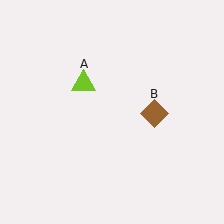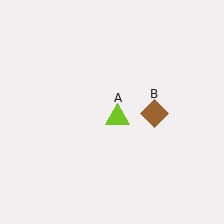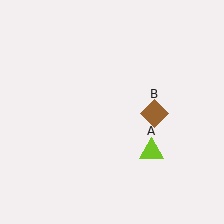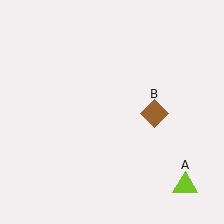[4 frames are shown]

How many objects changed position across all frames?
1 object changed position: lime triangle (object A).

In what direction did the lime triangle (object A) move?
The lime triangle (object A) moved down and to the right.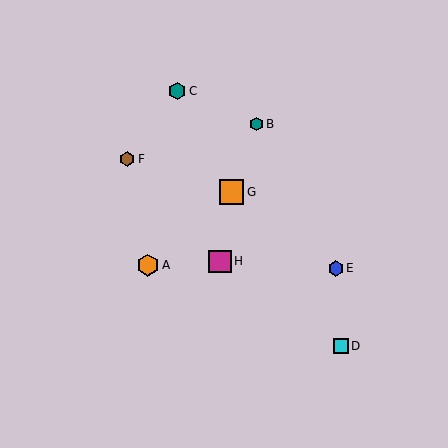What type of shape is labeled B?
Shape B is a teal hexagon.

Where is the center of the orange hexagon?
The center of the orange hexagon is at (148, 265).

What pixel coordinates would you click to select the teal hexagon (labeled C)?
Click at (177, 91) to select the teal hexagon C.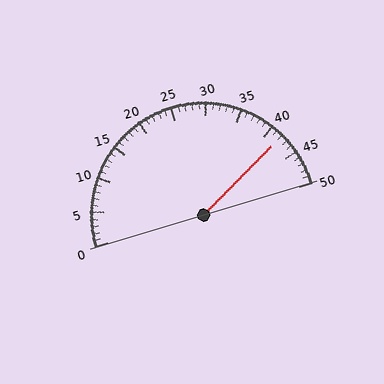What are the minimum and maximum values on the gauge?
The gauge ranges from 0 to 50.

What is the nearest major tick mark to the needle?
The nearest major tick mark is 40.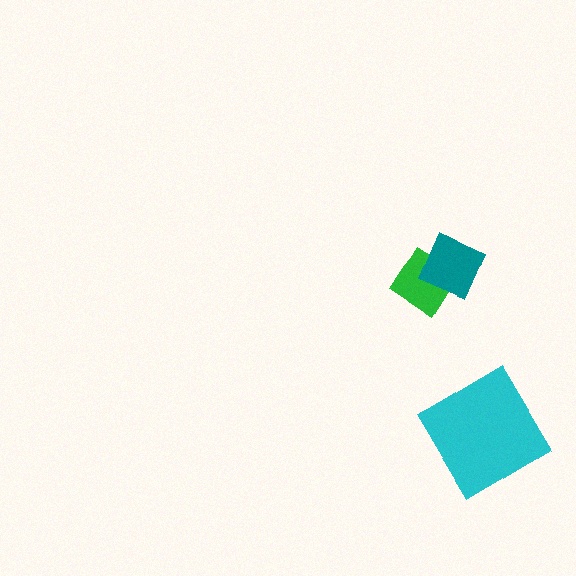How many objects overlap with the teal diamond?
1 object overlaps with the teal diamond.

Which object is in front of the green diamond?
The teal diamond is in front of the green diamond.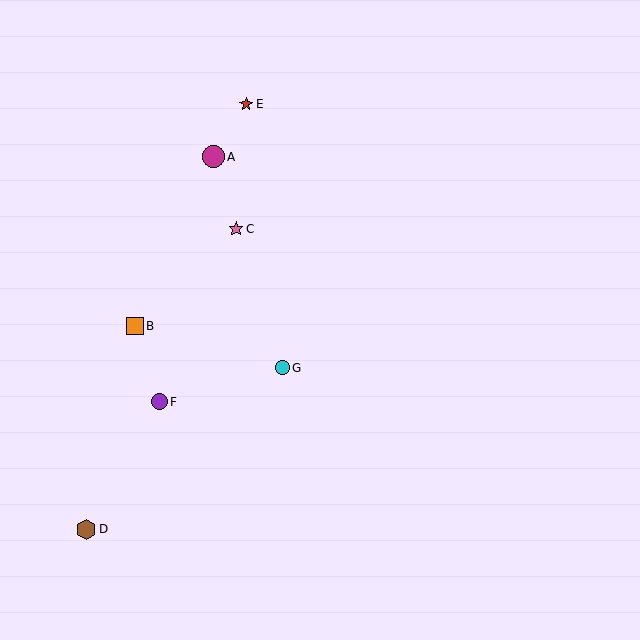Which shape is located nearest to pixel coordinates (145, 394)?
The purple circle (labeled F) at (159, 402) is nearest to that location.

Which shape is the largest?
The magenta circle (labeled A) is the largest.